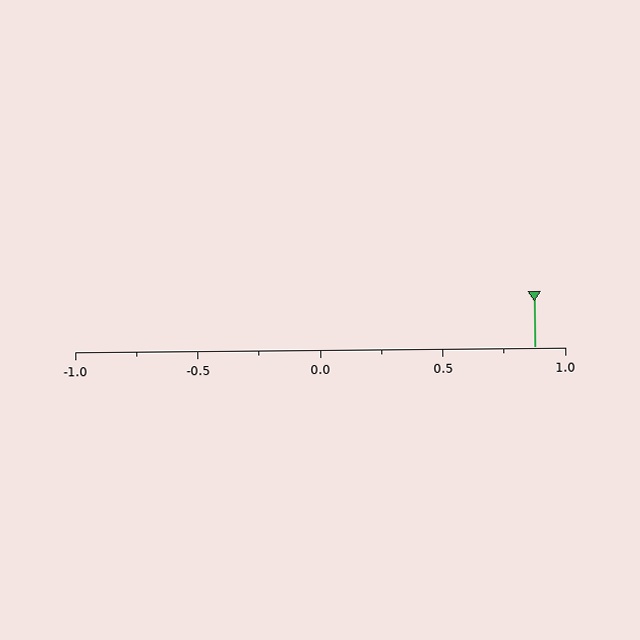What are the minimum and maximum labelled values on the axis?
The axis runs from -1.0 to 1.0.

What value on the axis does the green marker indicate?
The marker indicates approximately 0.88.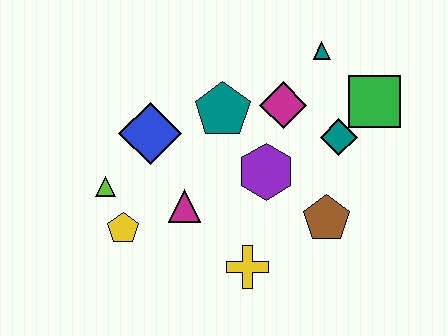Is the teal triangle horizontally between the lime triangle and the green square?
Yes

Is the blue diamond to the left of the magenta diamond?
Yes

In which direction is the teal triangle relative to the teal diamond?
The teal triangle is above the teal diamond.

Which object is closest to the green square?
The teal diamond is closest to the green square.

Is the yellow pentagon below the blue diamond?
Yes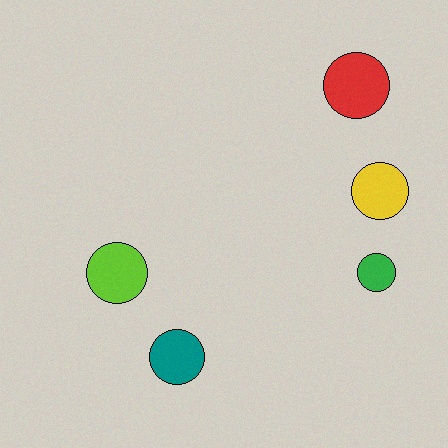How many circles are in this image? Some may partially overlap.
There are 5 circles.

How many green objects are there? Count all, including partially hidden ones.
There is 1 green object.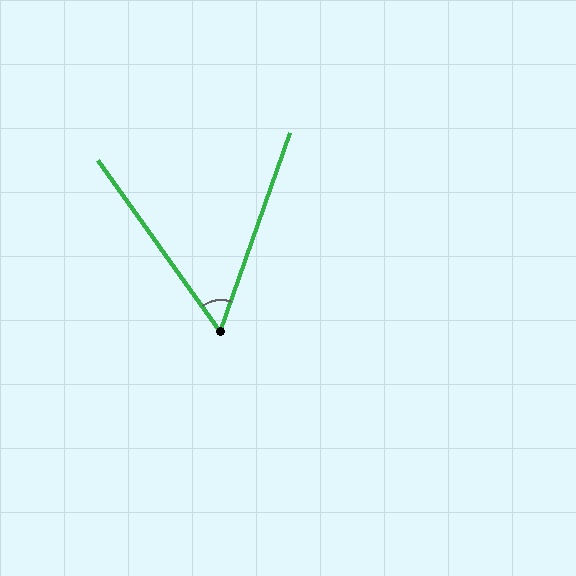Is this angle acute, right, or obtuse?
It is acute.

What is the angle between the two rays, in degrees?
Approximately 55 degrees.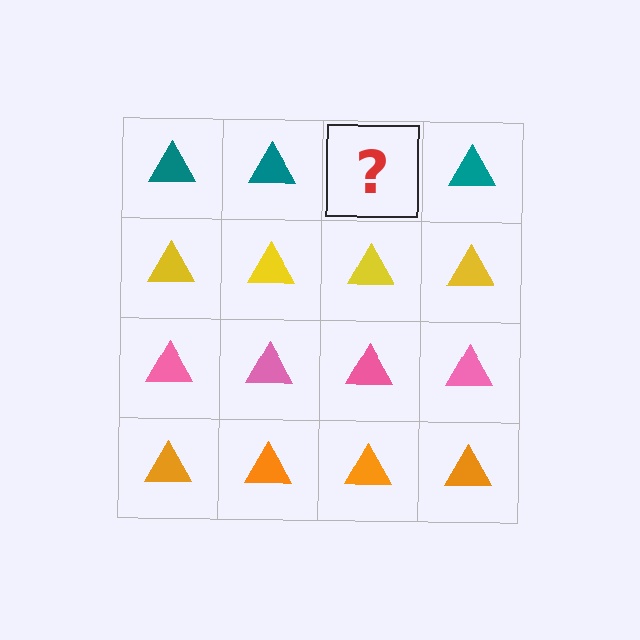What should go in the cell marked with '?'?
The missing cell should contain a teal triangle.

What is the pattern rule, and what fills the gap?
The rule is that each row has a consistent color. The gap should be filled with a teal triangle.